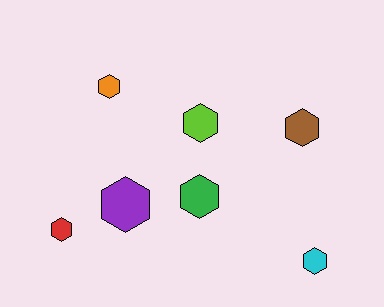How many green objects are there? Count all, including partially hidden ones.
There is 1 green object.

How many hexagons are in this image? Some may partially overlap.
There are 7 hexagons.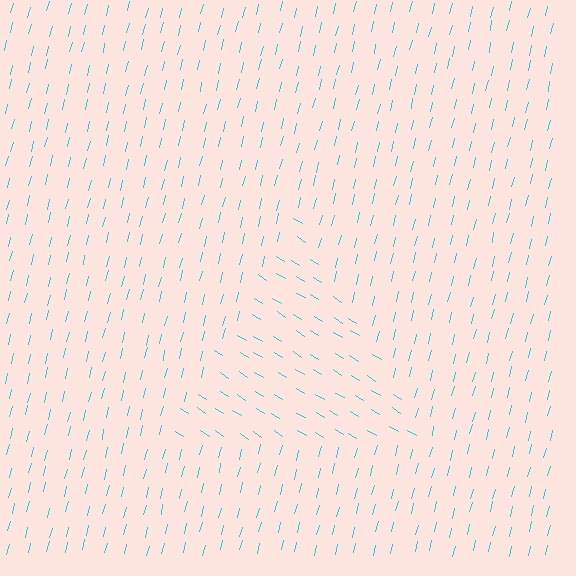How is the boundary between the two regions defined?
The boundary is defined purely by a change in line orientation (approximately 71 degrees difference). All lines are the same color and thickness.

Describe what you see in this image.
The image is filled with small cyan line segments. A triangle region in the image has lines oriented differently from the surrounding lines, creating a visible texture boundary.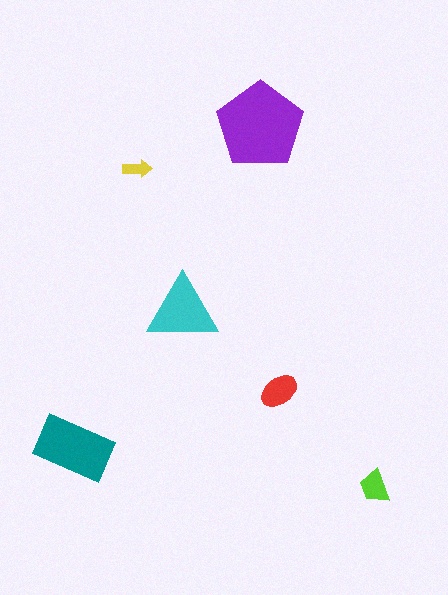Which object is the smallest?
The yellow arrow.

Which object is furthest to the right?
The lime trapezoid is rightmost.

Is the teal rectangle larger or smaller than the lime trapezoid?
Larger.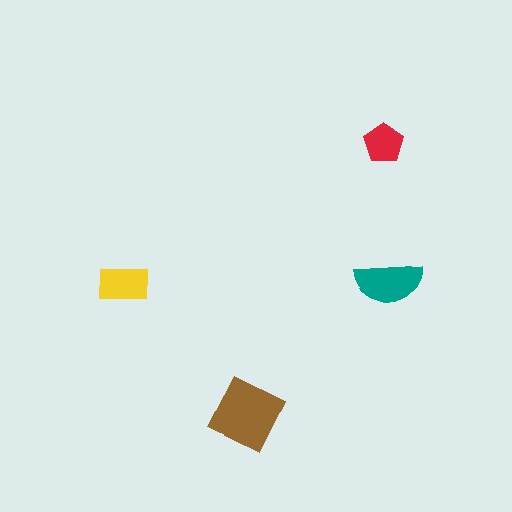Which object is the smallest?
The red pentagon.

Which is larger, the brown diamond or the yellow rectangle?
The brown diamond.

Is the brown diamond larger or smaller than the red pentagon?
Larger.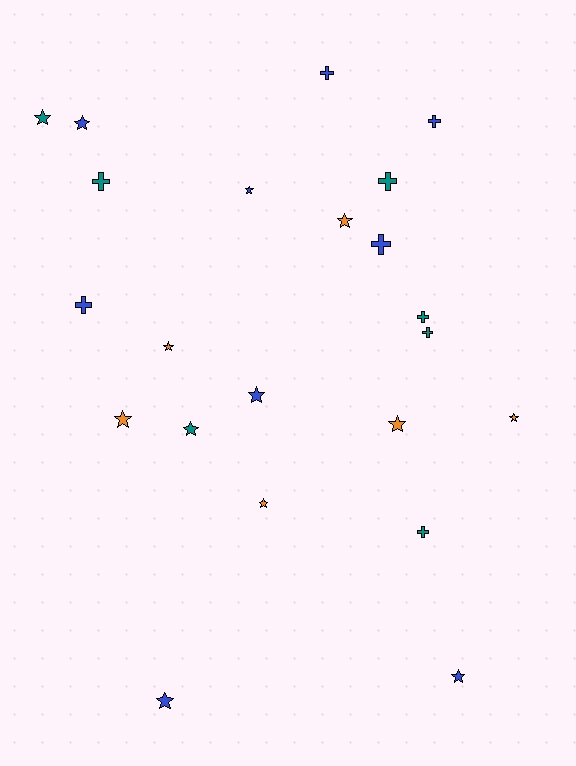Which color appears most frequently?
Blue, with 9 objects.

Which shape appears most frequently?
Star, with 13 objects.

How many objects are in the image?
There are 22 objects.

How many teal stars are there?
There are 2 teal stars.